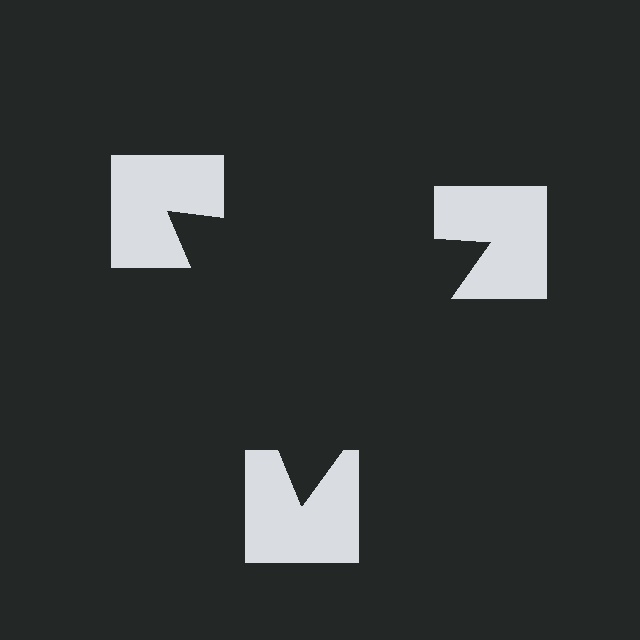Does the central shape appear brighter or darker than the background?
It typically appears slightly darker than the background, even though no actual brightness change is drawn.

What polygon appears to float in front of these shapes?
An illusory triangle — its edges are inferred from the aligned wedge cuts in the notched squares, not physically drawn.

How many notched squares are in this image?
There are 3 — one at each vertex of the illusory triangle.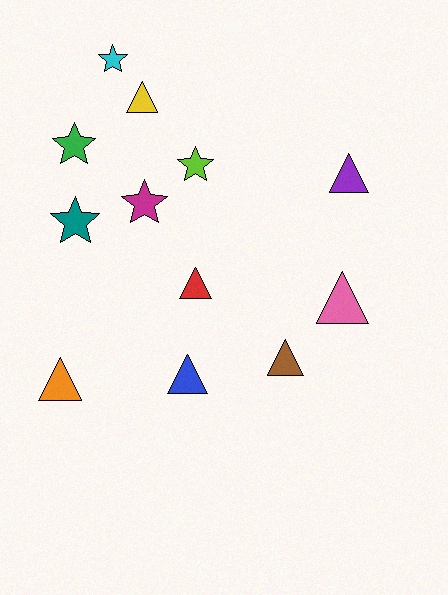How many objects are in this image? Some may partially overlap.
There are 12 objects.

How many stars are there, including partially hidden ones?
There are 5 stars.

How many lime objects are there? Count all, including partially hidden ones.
There is 1 lime object.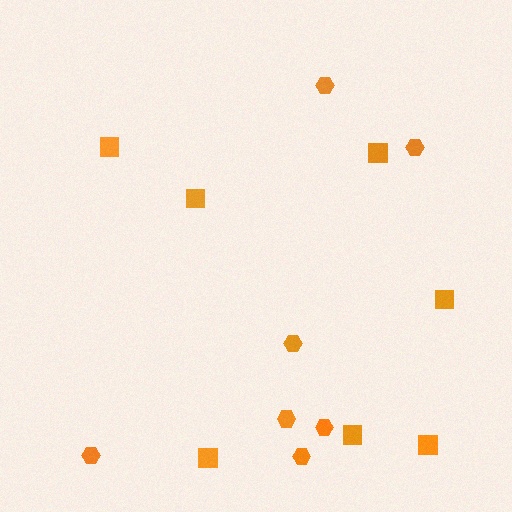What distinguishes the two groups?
There are 2 groups: one group of hexagons (7) and one group of squares (7).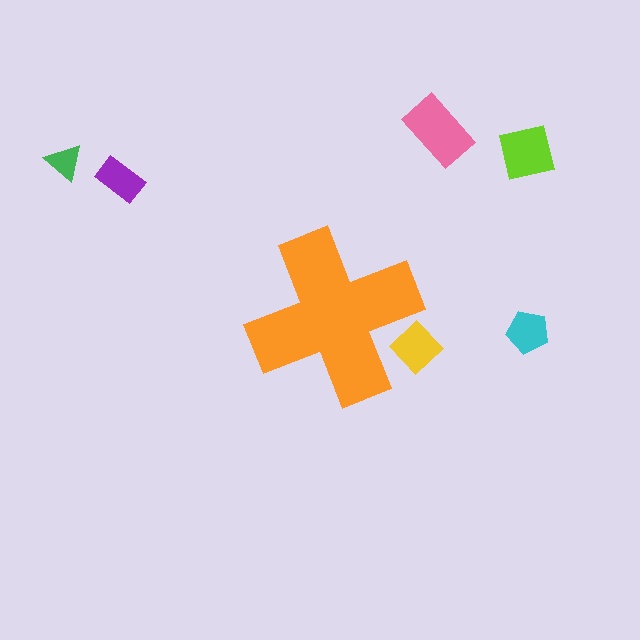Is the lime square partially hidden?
No, the lime square is fully visible.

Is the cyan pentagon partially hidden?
No, the cyan pentagon is fully visible.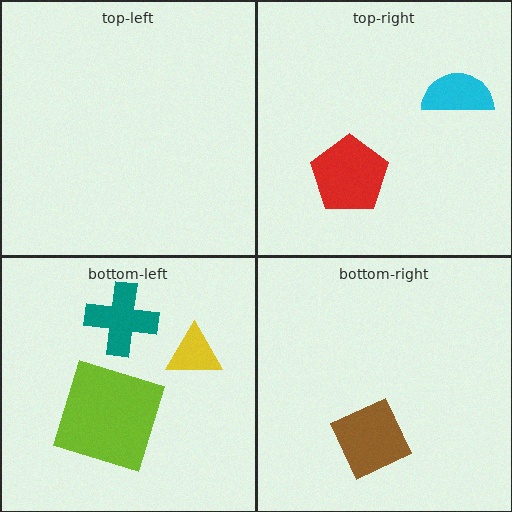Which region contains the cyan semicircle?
The top-right region.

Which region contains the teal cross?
The bottom-left region.